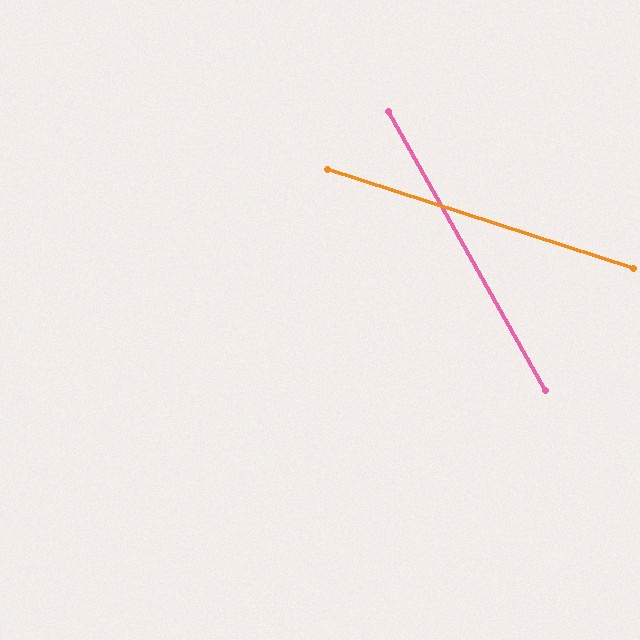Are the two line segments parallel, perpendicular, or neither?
Neither parallel nor perpendicular — they differ by about 43°.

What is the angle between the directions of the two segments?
Approximately 43 degrees.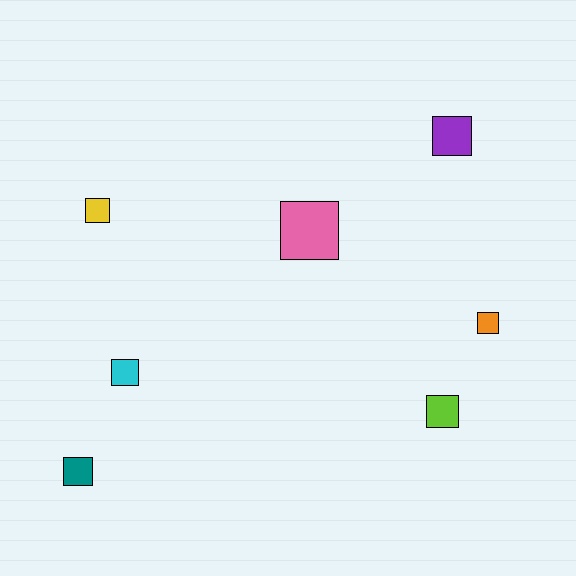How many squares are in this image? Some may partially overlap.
There are 7 squares.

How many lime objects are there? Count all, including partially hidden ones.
There is 1 lime object.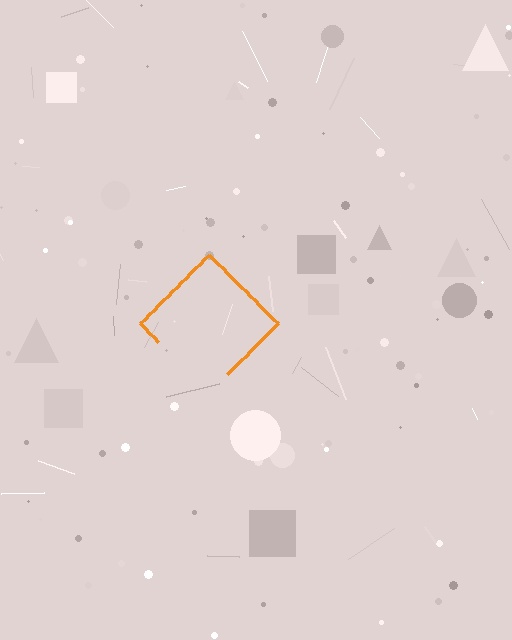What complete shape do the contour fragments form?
The contour fragments form a diamond.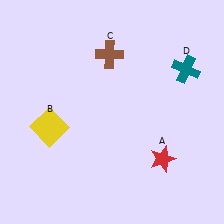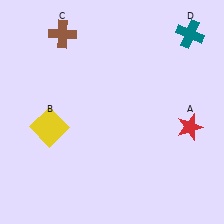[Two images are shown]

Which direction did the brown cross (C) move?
The brown cross (C) moved left.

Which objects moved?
The objects that moved are: the red star (A), the brown cross (C), the teal cross (D).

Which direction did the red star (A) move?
The red star (A) moved up.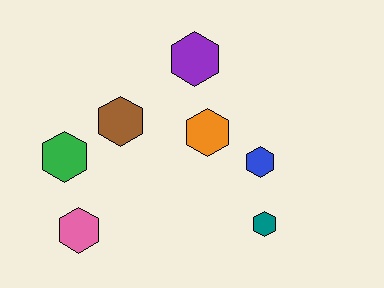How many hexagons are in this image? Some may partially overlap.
There are 7 hexagons.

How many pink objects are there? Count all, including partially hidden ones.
There is 1 pink object.